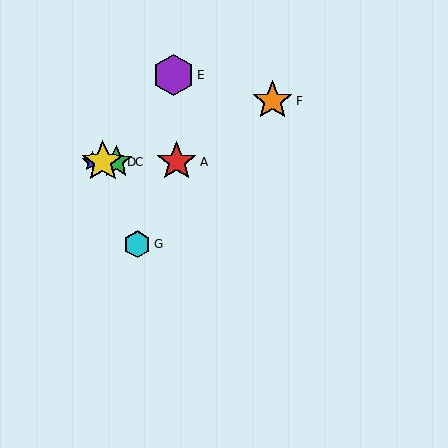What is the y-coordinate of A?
Object A is at y≈162.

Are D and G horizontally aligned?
No, D is at y≈162 and G is at y≈244.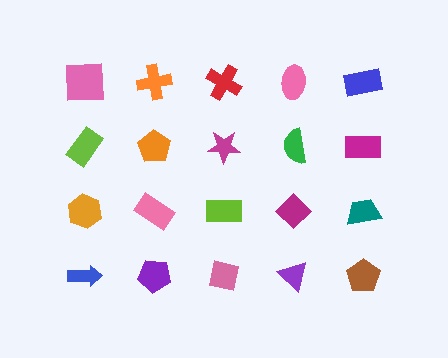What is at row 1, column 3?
A red cross.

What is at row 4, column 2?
A purple pentagon.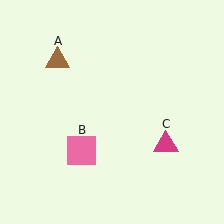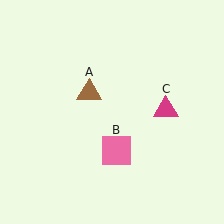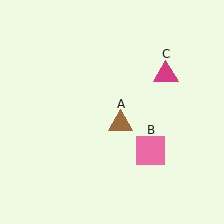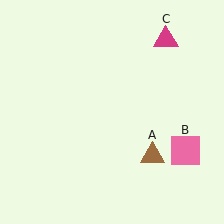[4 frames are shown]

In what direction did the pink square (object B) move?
The pink square (object B) moved right.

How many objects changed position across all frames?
3 objects changed position: brown triangle (object A), pink square (object B), magenta triangle (object C).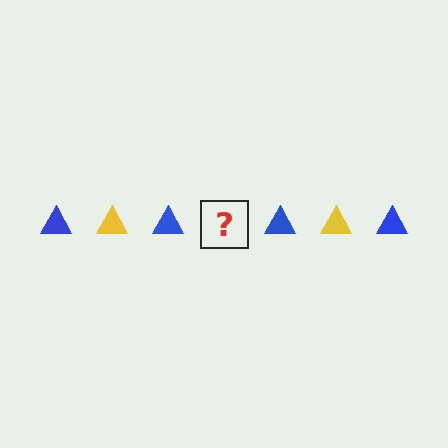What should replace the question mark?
The question mark should be replaced with a yellow triangle.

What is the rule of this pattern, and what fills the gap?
The rule is that the pattern cycles through blue, yellow triangles. The gap should be filled with a yellow triangle.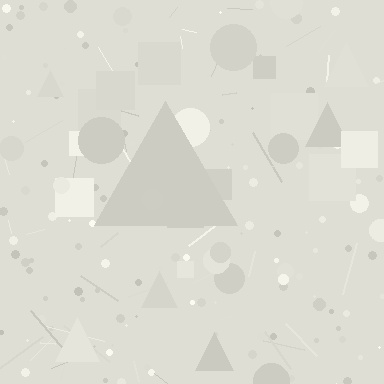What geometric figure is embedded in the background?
A triangle is embedded in the background.